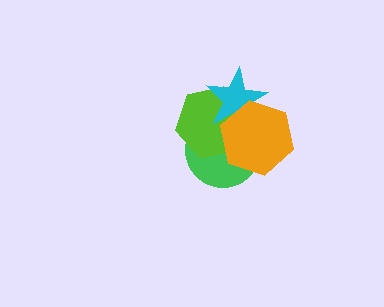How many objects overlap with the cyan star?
3 objects overlap with the cyan star.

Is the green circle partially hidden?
Yes, it is partially covered by another shape.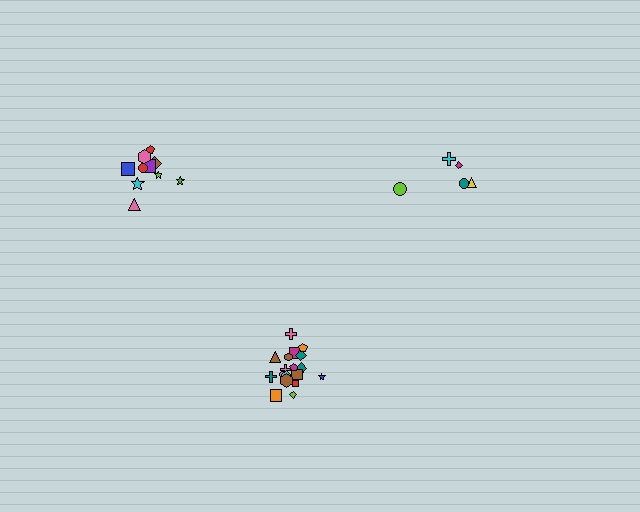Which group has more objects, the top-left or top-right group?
The top-left group.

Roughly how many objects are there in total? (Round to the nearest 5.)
Roughly 35 objects in total.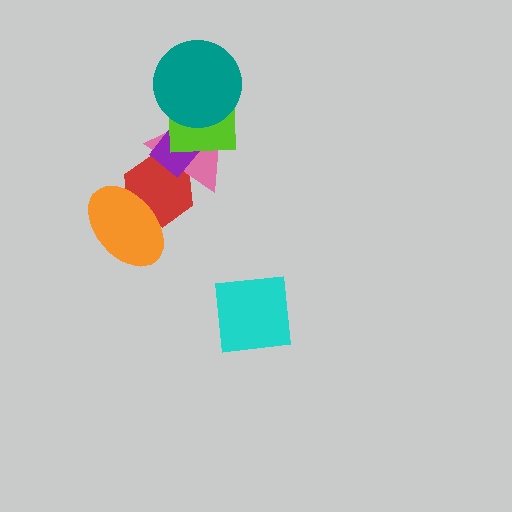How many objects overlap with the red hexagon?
3 objects overlap with the red hexagon.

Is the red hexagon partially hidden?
Yes, it is partially covered by another shape.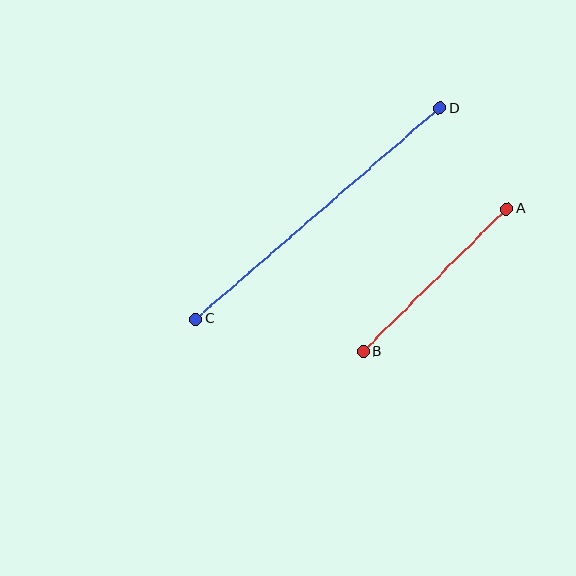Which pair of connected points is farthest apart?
Points C and D are farthest apart.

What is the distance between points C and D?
The distance is approximately 322 pixels.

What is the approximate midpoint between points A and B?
The midpoint is at approximately (435, 280) pixels.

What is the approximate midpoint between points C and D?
The midpoint is at approximately (318, 214) pixels.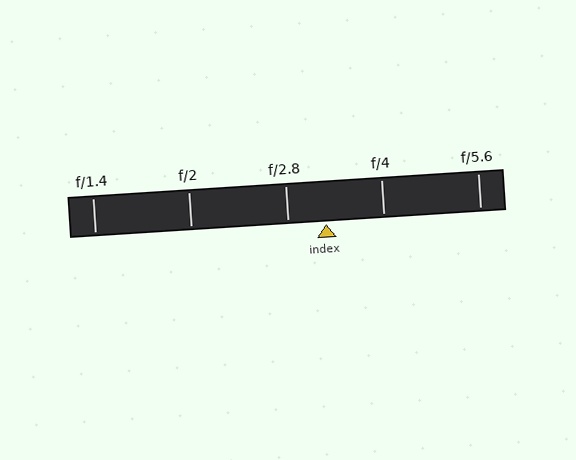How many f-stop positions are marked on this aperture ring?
There are 5 f-stop positions marked.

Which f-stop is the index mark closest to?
The index mark is closest to f/2.8.